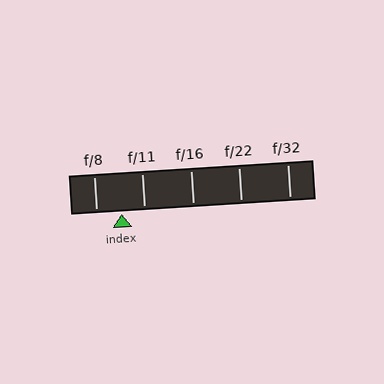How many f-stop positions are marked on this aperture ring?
There are 5 f-stop positions marked.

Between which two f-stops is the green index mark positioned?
The index mark is between f/8 and f/11.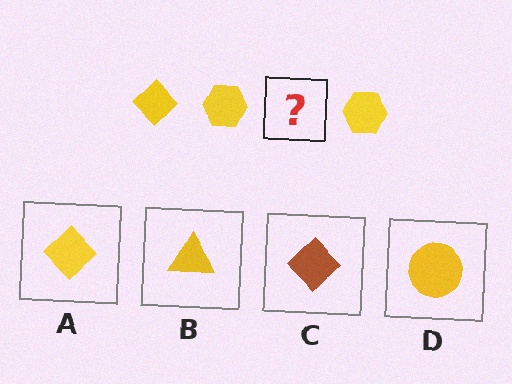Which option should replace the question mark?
Option A.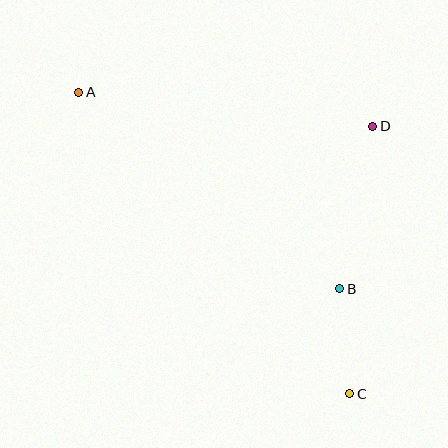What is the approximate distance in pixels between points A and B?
The distance between A and B is approximately 327 pixels.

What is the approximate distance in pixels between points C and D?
The distance between C and D is approximately 269 pixels.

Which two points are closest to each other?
Points B and C are closest to each other.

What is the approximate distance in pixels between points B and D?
The distance between B and D is approximately 166 pixels.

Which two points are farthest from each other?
Points A and C are farthest from each other.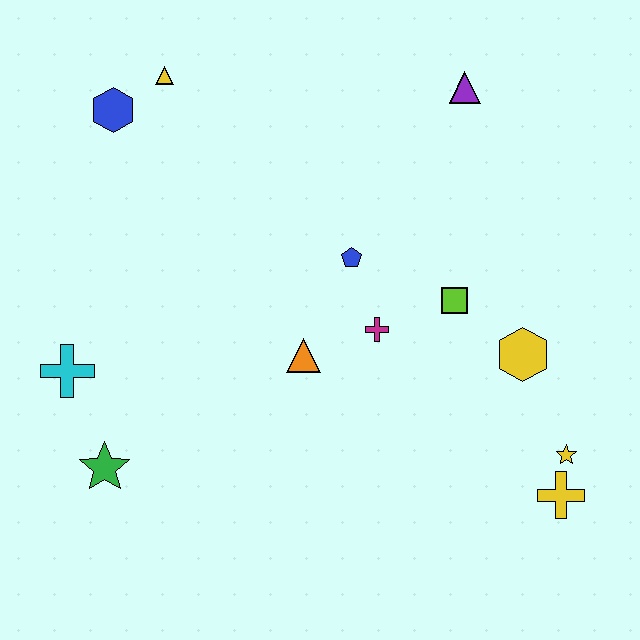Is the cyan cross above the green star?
Yes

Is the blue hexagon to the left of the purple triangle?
Yes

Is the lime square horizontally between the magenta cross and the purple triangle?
Yes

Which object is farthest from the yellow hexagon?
The blue hexagon is farthest from the yellow hexagon.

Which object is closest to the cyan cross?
The green star is closest to the cyan cross.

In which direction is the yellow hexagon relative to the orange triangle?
The yellow hexagon is to the right of the orange triangle.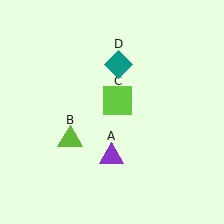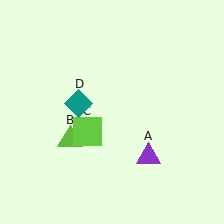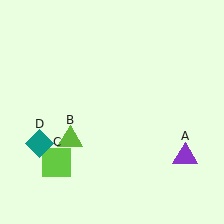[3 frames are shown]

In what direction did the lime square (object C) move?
The lime square (object C) moved down and to the left.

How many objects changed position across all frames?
3 objects changed position: purple triangle (object A), lime square (object C), teal diamond (object D).